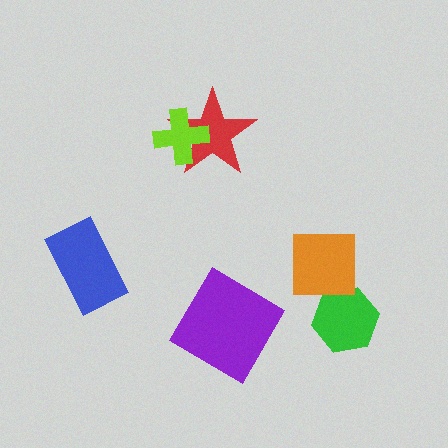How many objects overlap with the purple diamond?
0 objects overlap with the purple diamond.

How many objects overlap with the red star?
1 object overlaps with the red star.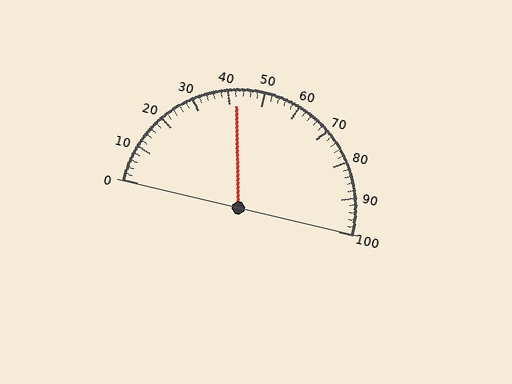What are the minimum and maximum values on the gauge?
The gauge ranges from 0 to 100.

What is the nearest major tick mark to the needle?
The nearest major tick mark is 40.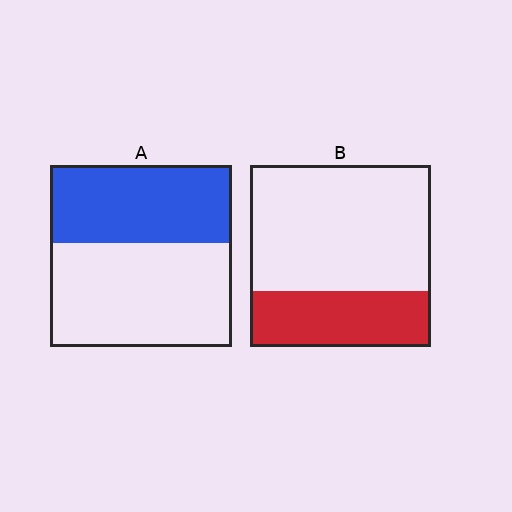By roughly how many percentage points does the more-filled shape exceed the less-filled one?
By roughly 10 percentage points (A over B).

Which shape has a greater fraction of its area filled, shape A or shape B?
Shape A.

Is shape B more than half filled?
No.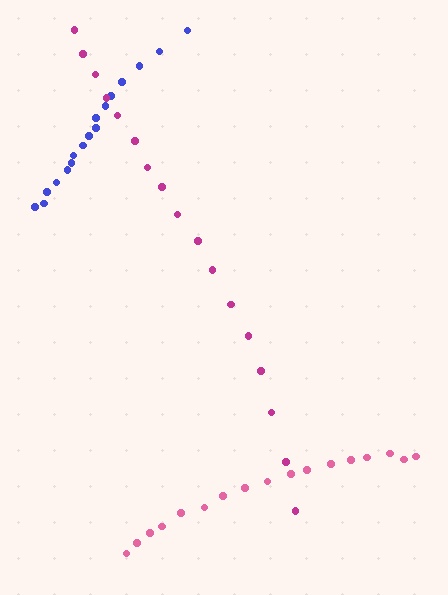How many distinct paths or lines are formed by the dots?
There are 3 distinct paths.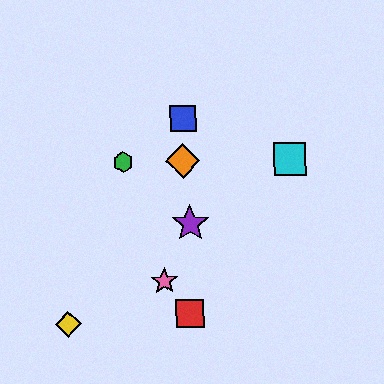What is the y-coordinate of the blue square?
The blue square is at y≈119.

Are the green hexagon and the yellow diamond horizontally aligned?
No, the green hexagon is at y≈162 and the yellow diamond is at y≈324.